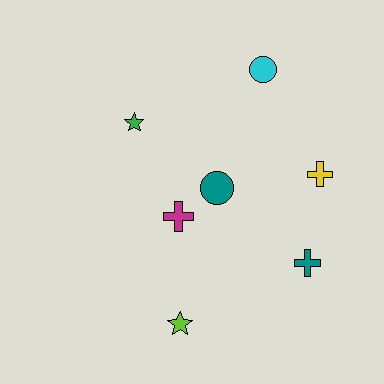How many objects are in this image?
There are 7 objects.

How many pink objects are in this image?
There are no pink objects.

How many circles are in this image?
There are 2 circles.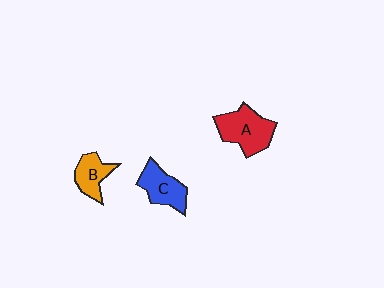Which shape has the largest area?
Shape A (red).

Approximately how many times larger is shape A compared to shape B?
Approximately 1.7 times.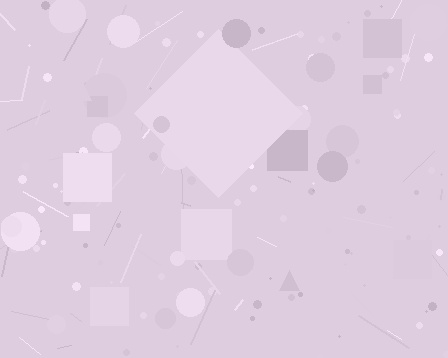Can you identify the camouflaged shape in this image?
The camouflaged shape is a diamond.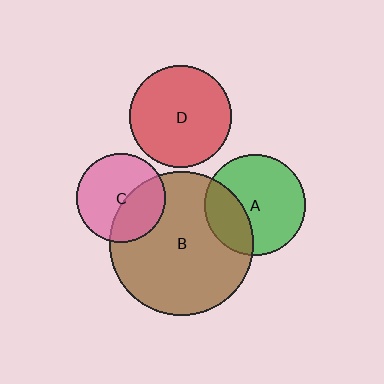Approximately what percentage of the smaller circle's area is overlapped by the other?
Approximately 30%.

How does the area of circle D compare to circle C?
Approximately 1.3 times.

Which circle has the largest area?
Circle B (brown).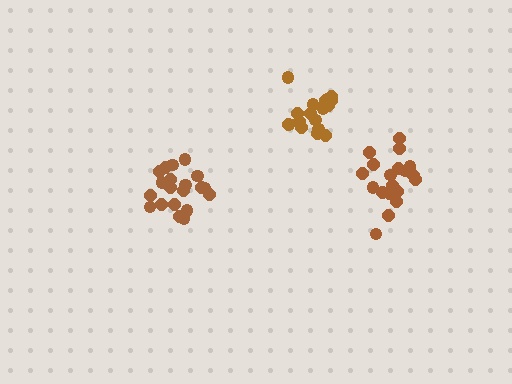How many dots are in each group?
Group 1: 21 dots, Group 2: 19 dots, Group 3: 18 dots (58 total).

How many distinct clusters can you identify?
There are 3 distinct clusters.